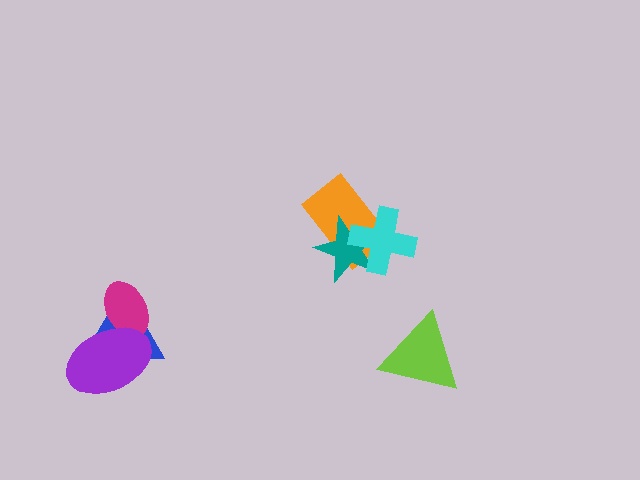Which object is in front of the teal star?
The cyan cross is in front of the teal star.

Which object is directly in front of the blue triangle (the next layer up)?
The magenta ellipse is directly in front of the blue triangle.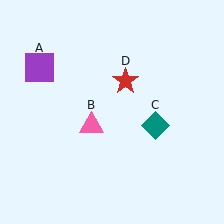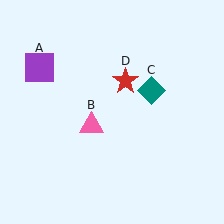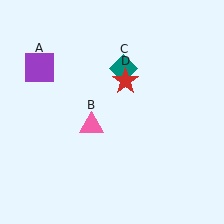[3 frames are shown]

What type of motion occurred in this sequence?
The teal diamond (object C) rotated counterclockwise around the center of the scene.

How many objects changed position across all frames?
1 object changed position: teal diamond (object C).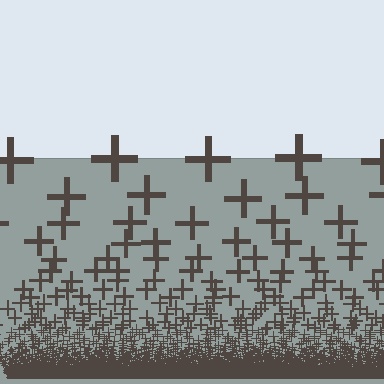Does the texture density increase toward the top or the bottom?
Density increases toward the bottom.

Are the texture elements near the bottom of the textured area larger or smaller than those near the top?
Smaller. The gradient is inverted — elements near the bottom are smaller and denser.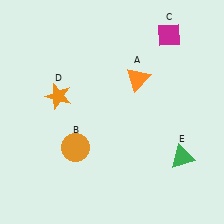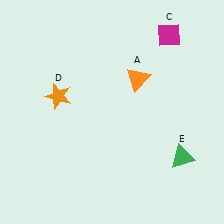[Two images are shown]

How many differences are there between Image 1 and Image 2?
There is 1 difference between the two images.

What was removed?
The orange circle (B) was removed in Image 2.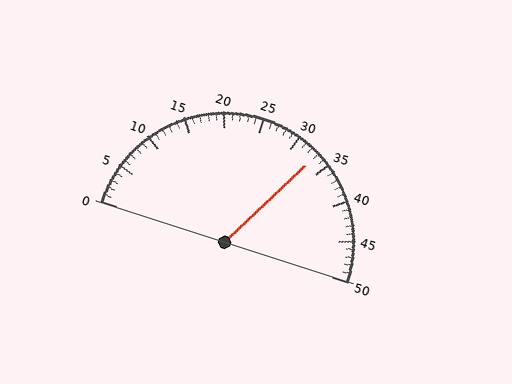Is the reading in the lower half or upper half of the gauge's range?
The reading is in the upper half of the range (0 to 50).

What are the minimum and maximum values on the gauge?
The gauge ranges from 0 to 50.